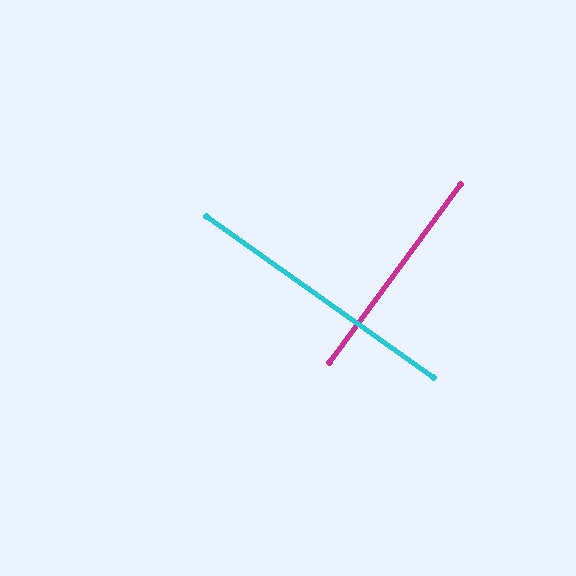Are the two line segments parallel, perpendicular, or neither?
Perpendicular — they meet at approximately 89°.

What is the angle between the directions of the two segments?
Approximately 89 degrees.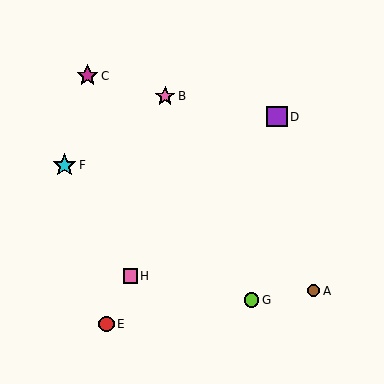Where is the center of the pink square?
The center of the pink square is at (130, 276).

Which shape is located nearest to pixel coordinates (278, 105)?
The purple square (labeled D) at (277, 117) is nearest to that location.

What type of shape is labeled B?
Shape B is a pink star.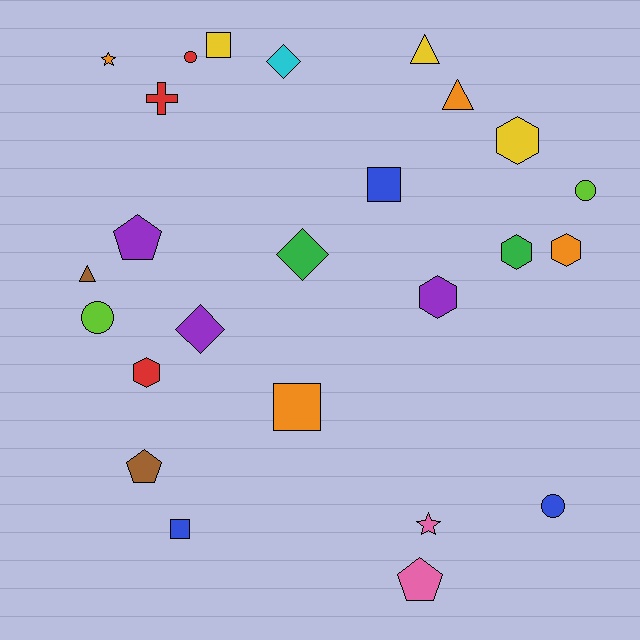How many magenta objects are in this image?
There are no magenta objects.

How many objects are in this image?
There are 25 objects.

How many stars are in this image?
There are 2 stars.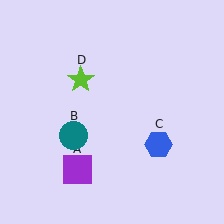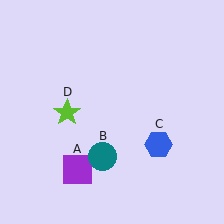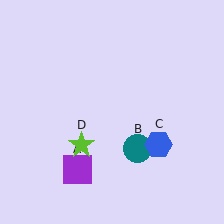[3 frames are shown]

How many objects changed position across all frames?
2 objects changed position: teal circle (object B), lime star (object D).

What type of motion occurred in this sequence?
The teal circle (object B), lime star (object D) rotated counterclockwise around the center of the scene.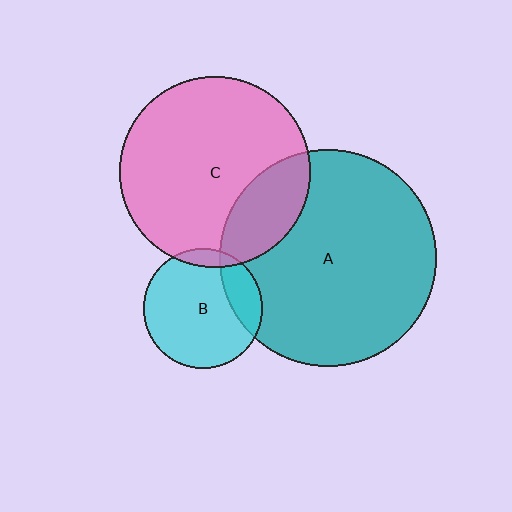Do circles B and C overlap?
Yes.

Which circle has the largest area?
Circle A (teal).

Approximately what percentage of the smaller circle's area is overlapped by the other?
Approximately 5%.